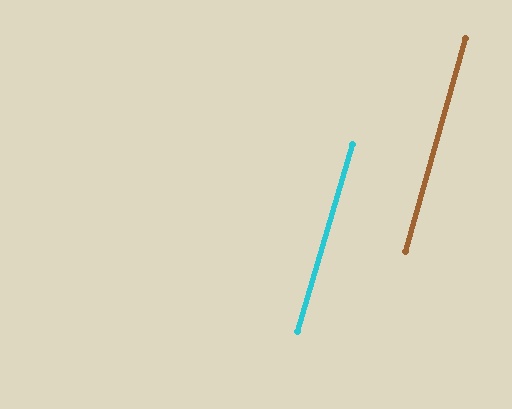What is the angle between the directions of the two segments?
Approximately 1 degree.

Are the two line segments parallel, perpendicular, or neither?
Parallel — their directions differ by only 0.6°.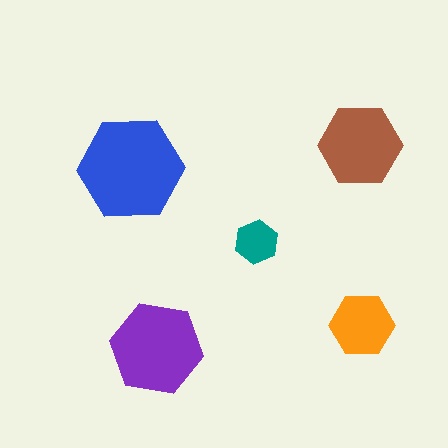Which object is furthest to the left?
The blue hexagon is leftmost.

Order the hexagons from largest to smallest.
the blue one, the purple one, the brown one, the orange one, the teal one.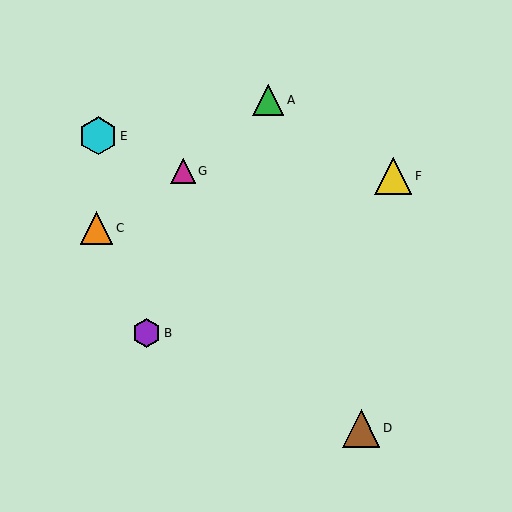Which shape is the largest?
The cyan hexagon (labeled E) is the largest.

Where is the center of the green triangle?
The center of the green triangle is at (268, 100).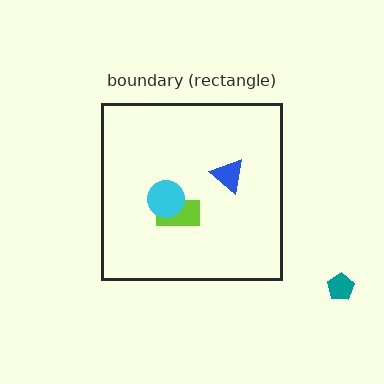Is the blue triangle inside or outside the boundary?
Inside.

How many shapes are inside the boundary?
3 inside, 1 outside.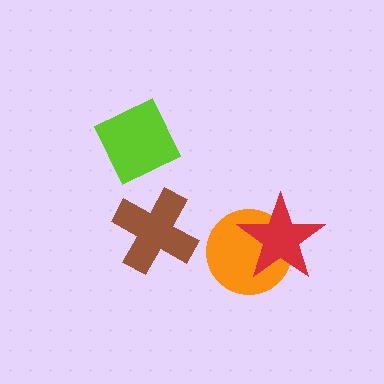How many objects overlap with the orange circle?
1 object overlaps with the orange circle.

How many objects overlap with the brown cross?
0 objects overlap with the brown cross.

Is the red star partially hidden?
No, no other shape covers it.